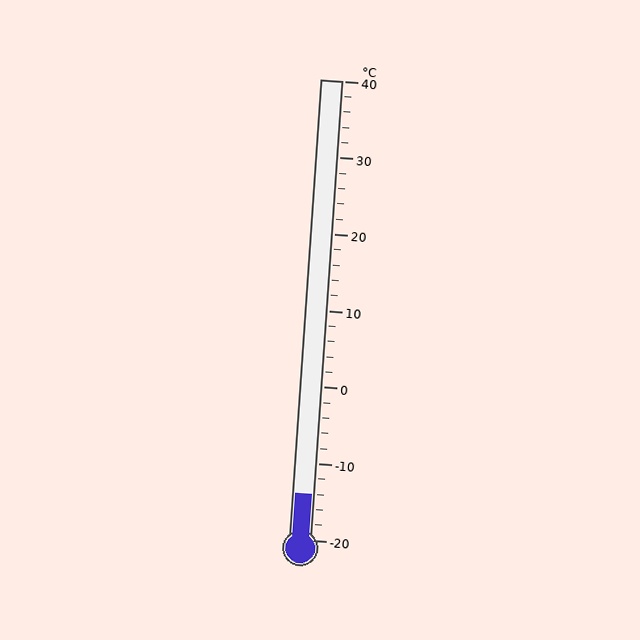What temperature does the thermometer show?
The thermometer shows approximately -14°C.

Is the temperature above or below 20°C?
The temperature is below 20°C.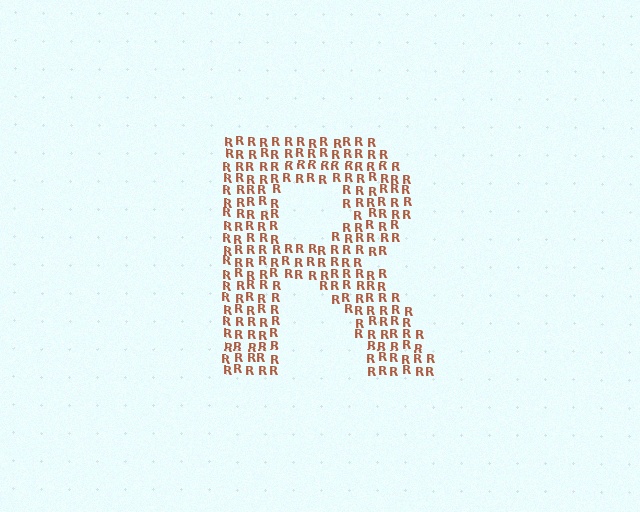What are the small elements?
The small elements are letter R's.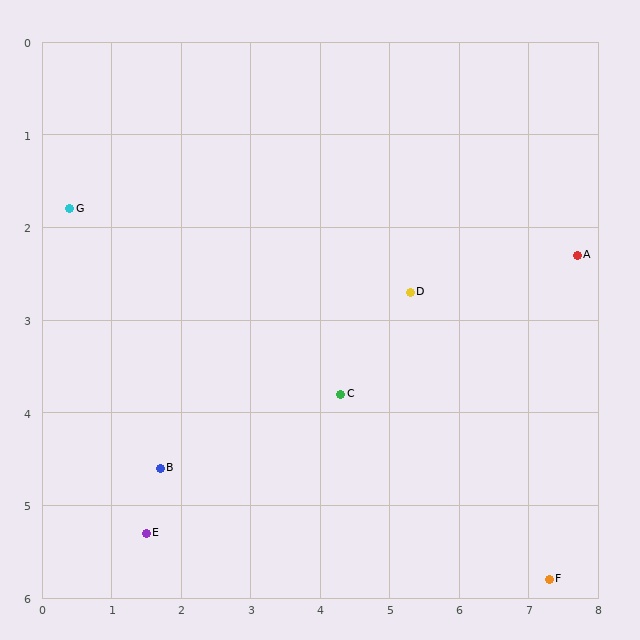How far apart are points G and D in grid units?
Points G and D are about 5.0 grid units apart.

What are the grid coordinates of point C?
Point C is at approximately (4.3, 3.8).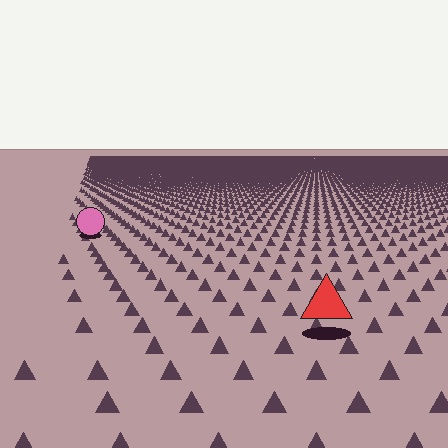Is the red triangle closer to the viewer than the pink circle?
Yes. The red triangle is closer — you can tell from the texture gradient: the ground texture is coarser near it.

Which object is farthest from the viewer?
The pink circle is farthest from the viewer. It appears smaller and the ground texture around it is denser.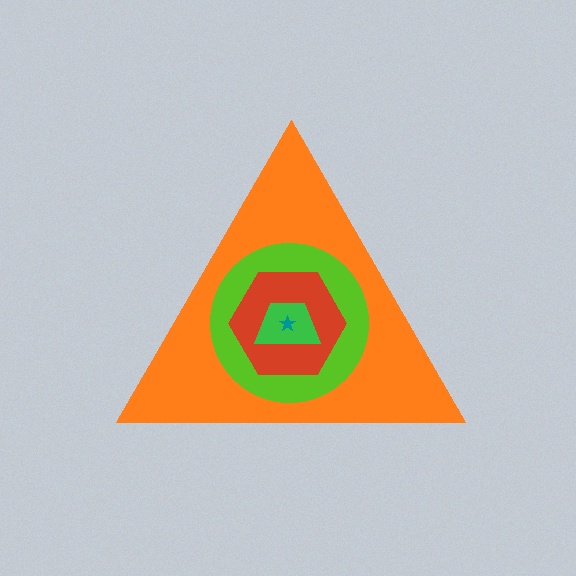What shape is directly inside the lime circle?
The red hexagon.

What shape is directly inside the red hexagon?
The green trapezoid.